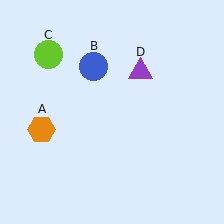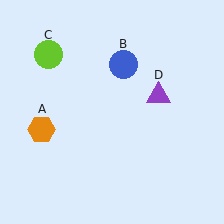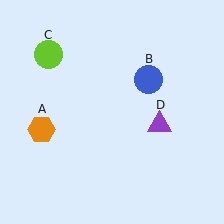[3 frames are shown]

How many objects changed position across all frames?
2 objects changed position: blue circle (object B), purple triangle (object D).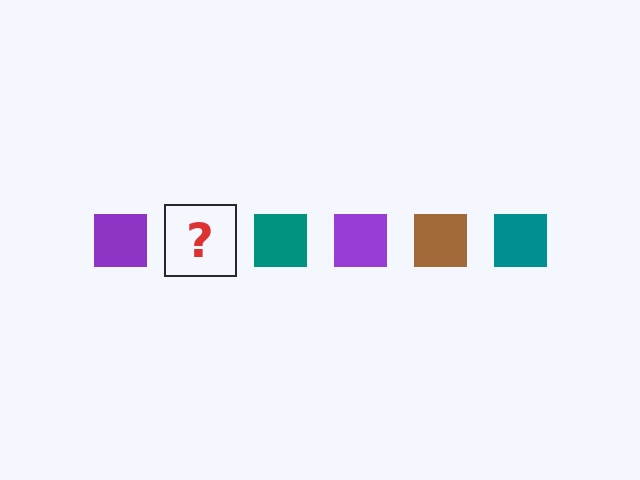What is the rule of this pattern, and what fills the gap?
The rule is that the pattern cycles through purple, brown, teal squares. The gap should be filled with a brown square.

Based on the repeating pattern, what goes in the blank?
The blank should be a brown square.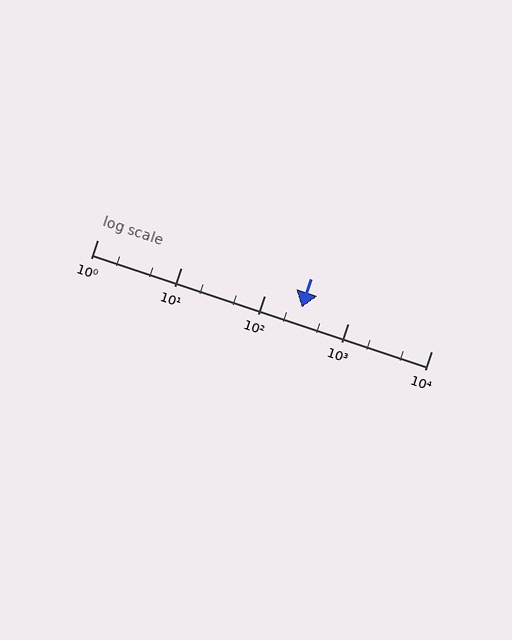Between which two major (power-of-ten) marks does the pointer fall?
The pointer is between 100 and 1000.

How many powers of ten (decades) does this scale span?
The scale spans 4 decades, from 1 to 10000.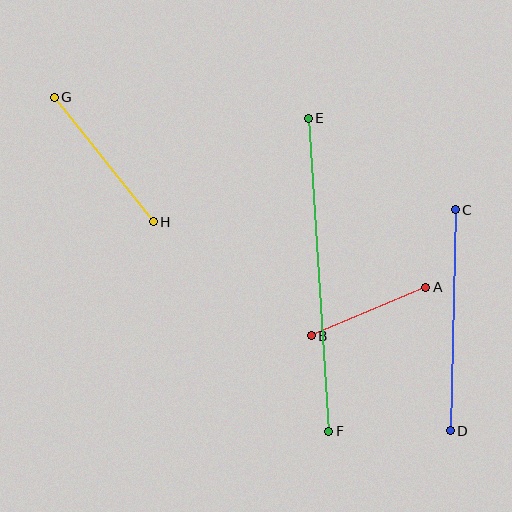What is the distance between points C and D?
The distance is approximately 221 pixels.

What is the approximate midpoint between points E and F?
The midpoint is at approximately (318, 275) pixels.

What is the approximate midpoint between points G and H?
The midpoint is at approximately (104, 160) pixels.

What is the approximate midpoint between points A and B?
The midpoint is at approximately (369, 312) pixels.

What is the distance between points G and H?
The distance is approximately 159 pixels.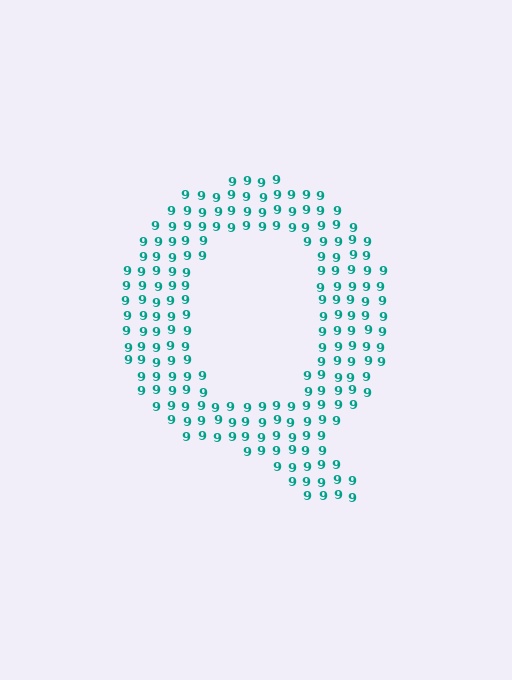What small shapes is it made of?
It is made of small digit 9's.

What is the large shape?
The large shape is the letter Q.